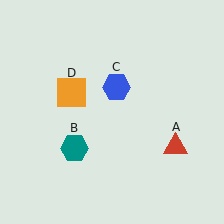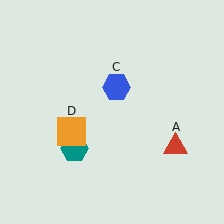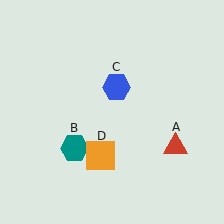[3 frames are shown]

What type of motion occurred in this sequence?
The orange square (object D) rotated counterclockwise around the center of the scene.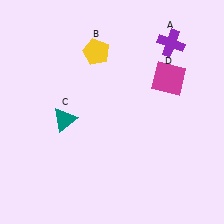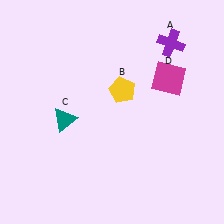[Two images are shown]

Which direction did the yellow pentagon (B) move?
The yellow pentagon (B) moved down.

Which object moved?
The yellow pentagon (B) moved down.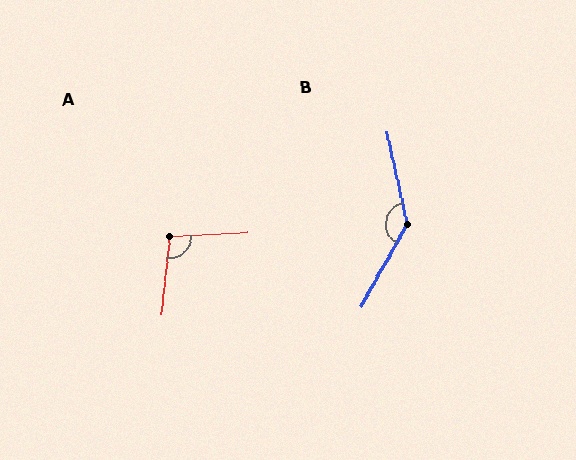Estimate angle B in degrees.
Approximately 139 degrees.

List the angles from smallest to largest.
A (100°), B (139°).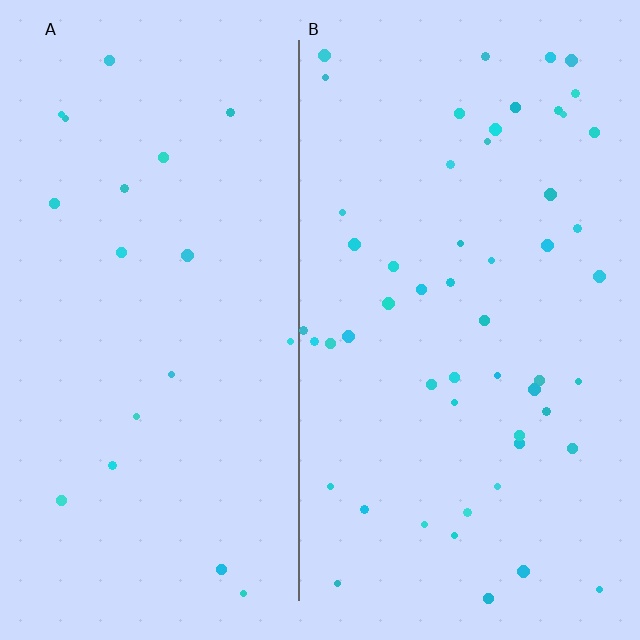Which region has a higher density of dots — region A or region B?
B (the right).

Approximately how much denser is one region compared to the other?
Approximately 2.8× — region B over region A.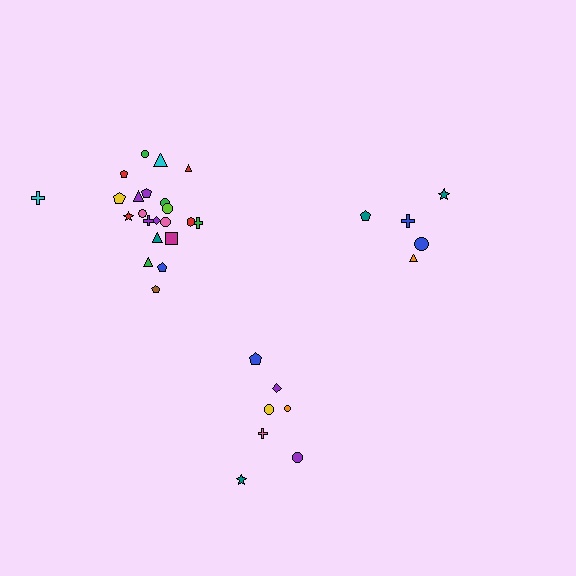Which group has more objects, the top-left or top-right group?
The top-left group.